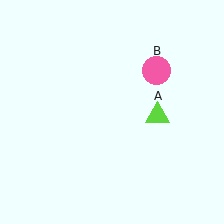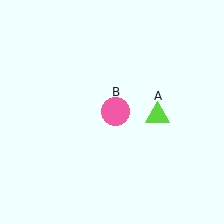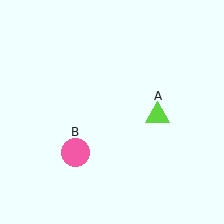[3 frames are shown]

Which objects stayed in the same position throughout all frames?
Lime triangle (object A) remained stationary.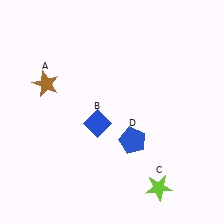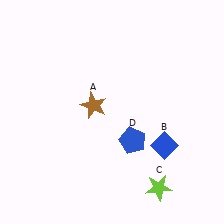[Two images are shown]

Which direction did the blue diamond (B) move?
The blue diamond (B) moved right.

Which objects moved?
The objects that moved are: the brown star (A), the blue diamond (B).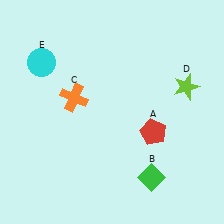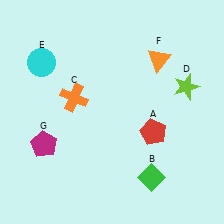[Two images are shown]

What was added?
An orange triangle (F), a magenta pentagon (G) were added in Image 2.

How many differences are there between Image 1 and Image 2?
There are 2 differences between the two images.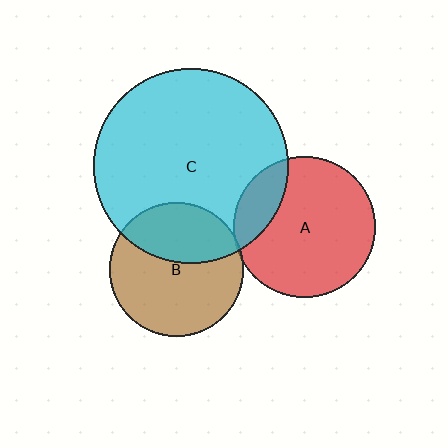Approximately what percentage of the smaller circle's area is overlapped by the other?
Approximately 35%.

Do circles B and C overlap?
Yes.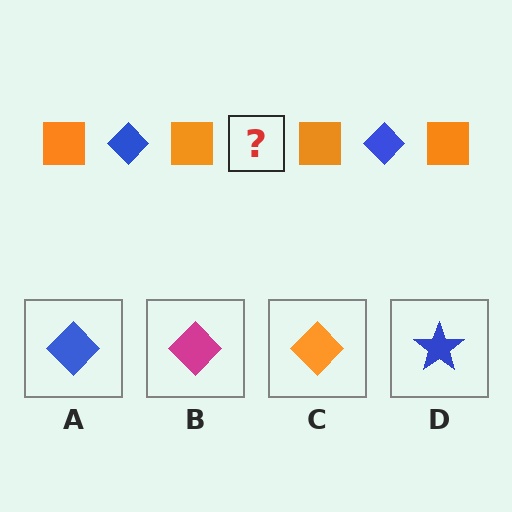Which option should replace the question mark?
Option A.